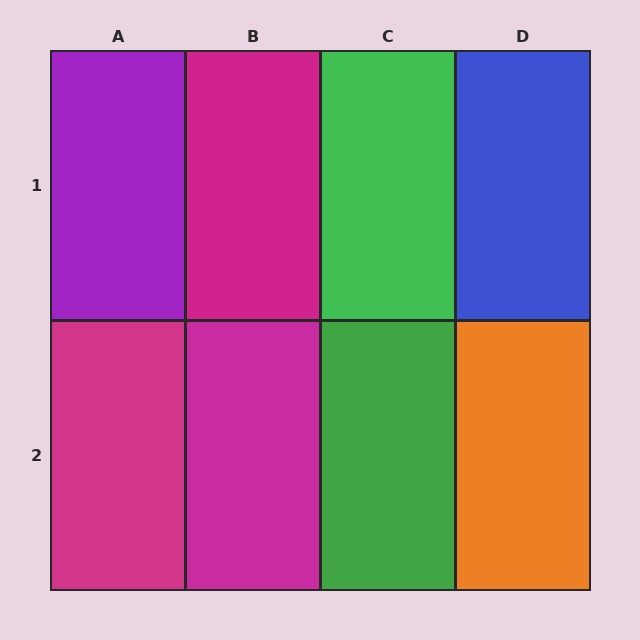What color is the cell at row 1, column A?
Purple.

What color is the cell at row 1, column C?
Green.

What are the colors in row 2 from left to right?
Magenta, magenta, green, orange.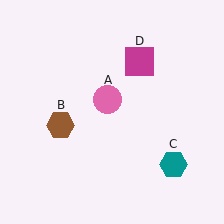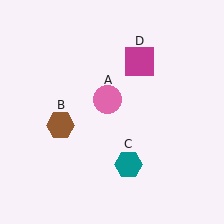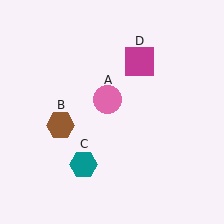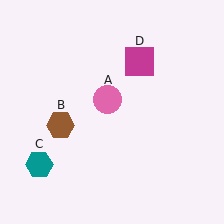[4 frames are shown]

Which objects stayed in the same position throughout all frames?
Pink circle (object A) and brown hexagon (object B) and magenta square (object D) remained stationary.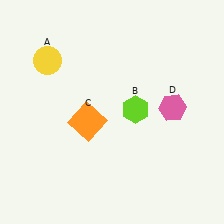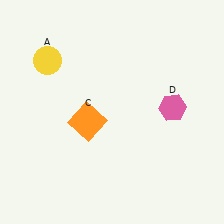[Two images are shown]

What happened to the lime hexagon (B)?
The lime hexagon (B) was removed in Image 2. It was in the top-right area of Image 1.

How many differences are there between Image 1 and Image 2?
There is 1 difference between the two images.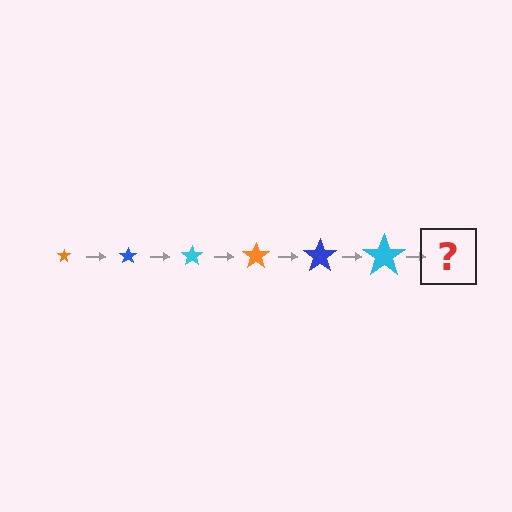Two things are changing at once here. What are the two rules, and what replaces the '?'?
The two rules are that the star grows larger each step and the color cycles through orange, blue, and cyan. The '?' should be an orange star, larger than the previous one.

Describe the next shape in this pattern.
It should be an orange star, larger than the previous one.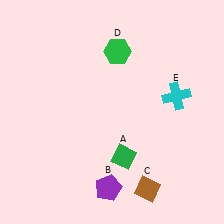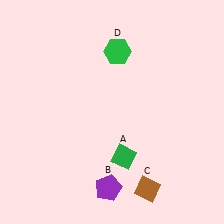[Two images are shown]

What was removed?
The cyan cross (E) was removed in Image 2.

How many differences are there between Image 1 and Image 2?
There is 1 difference between the two images.